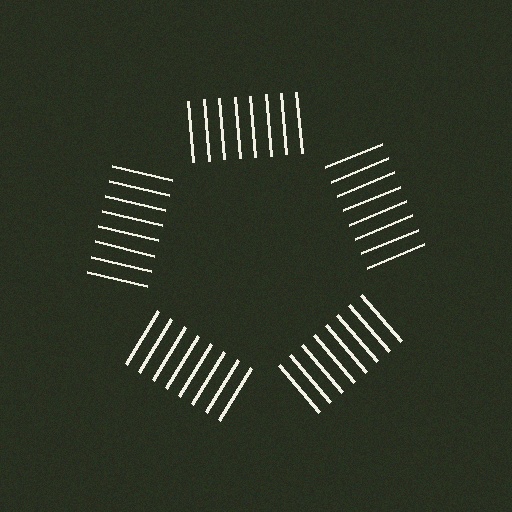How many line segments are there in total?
40 — 8 along each of the 5 edges.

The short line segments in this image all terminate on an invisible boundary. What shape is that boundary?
An illusory pentagon — the line segments terminate on its edges but no continuous stroke is drawn.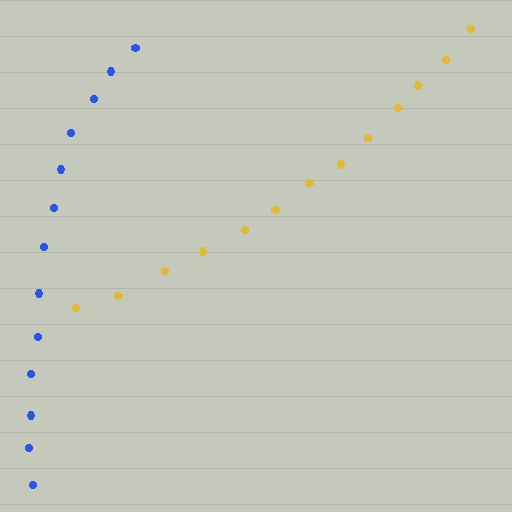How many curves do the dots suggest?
There are 2 distinct paths.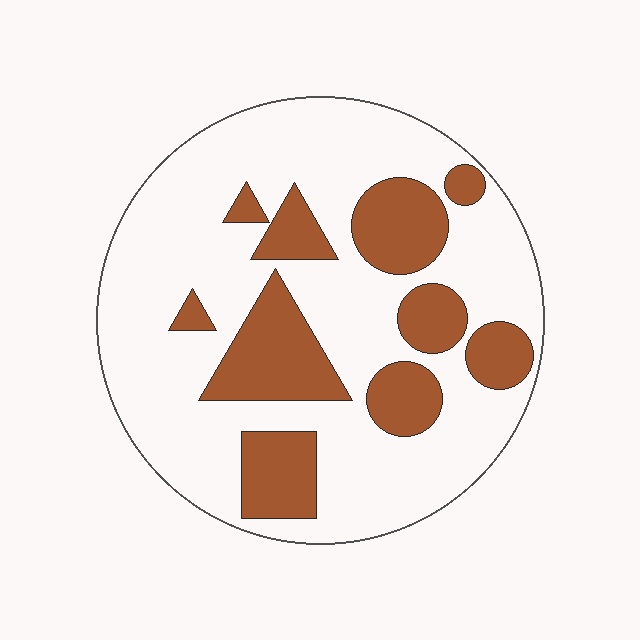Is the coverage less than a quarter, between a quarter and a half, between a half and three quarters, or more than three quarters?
Between a quarter and a half.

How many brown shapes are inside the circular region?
10.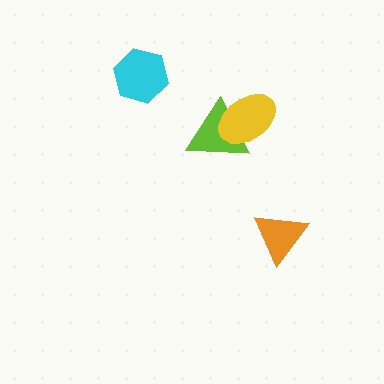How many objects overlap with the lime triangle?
1 object overlaps with the lime triangle.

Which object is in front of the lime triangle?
The yellow ellipse is in front of the lime triangle.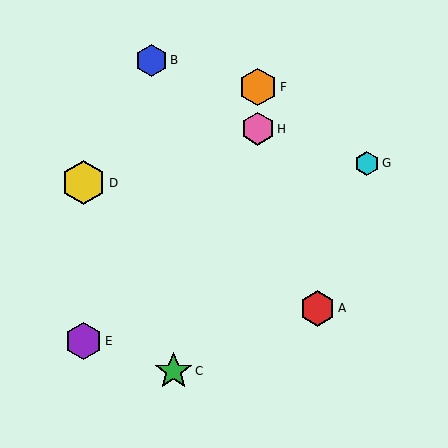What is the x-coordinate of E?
Object E is at x≈84.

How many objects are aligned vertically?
2 objects (F, H) are aligned vertically.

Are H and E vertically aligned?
No, H is at x≈258 and E is at x≈84.